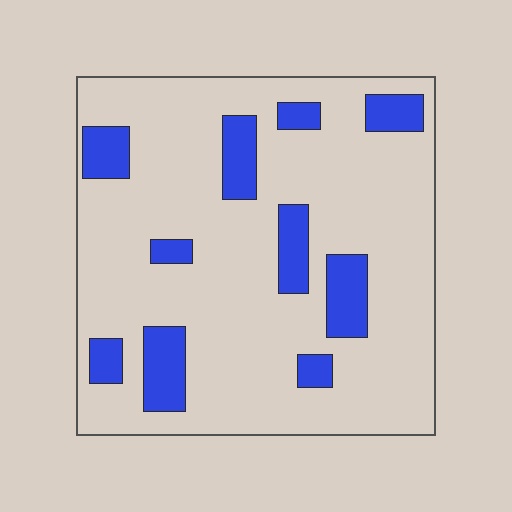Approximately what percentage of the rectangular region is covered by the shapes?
Approximately 20%.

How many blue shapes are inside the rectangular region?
10.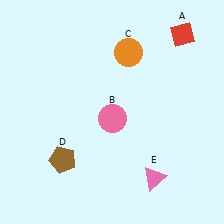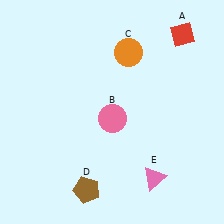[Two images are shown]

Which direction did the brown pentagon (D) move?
The brown pentagon (D) moved down.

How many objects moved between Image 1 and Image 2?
1 object moved between the two images.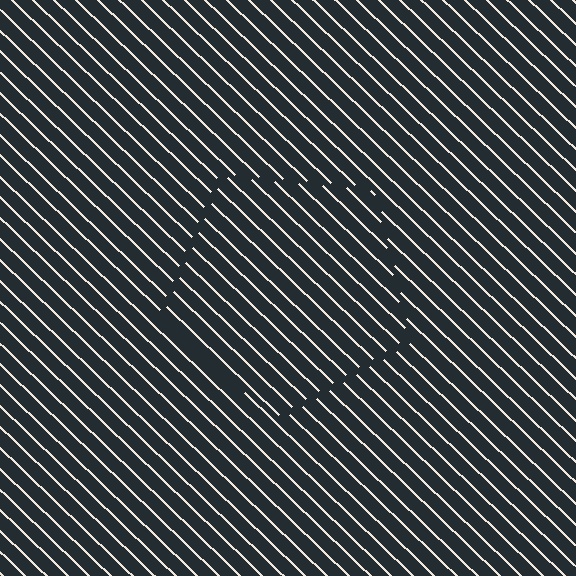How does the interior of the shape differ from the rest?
The interior of the shape contains the same grating, shifted by half a period — the contour is defined by the phase discontinuity where line-ends from the inner and outer gratings abut.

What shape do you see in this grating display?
An illusory pentagon. The interior of the shape contains the same grating, shifted by half a period — the contour is defined by the phase discontinuity where line-ends from the inner and outer gratings abut.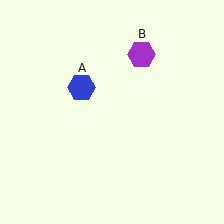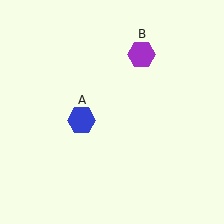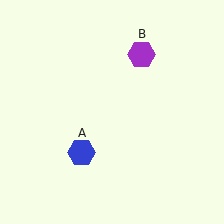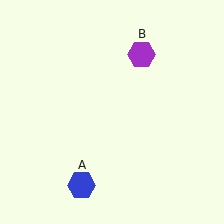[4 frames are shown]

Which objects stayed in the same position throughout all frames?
Purple hexagon (object B) remained stationary.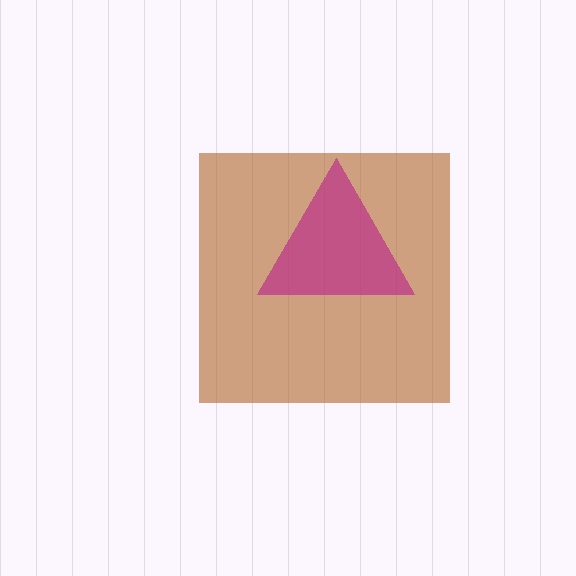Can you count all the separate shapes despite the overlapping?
Yes, there are 2 separate shapes.